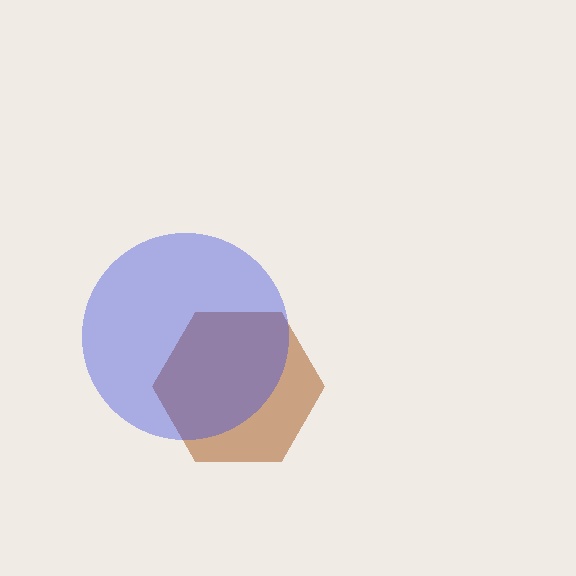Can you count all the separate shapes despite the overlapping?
Yes, there are 2 separate shapes.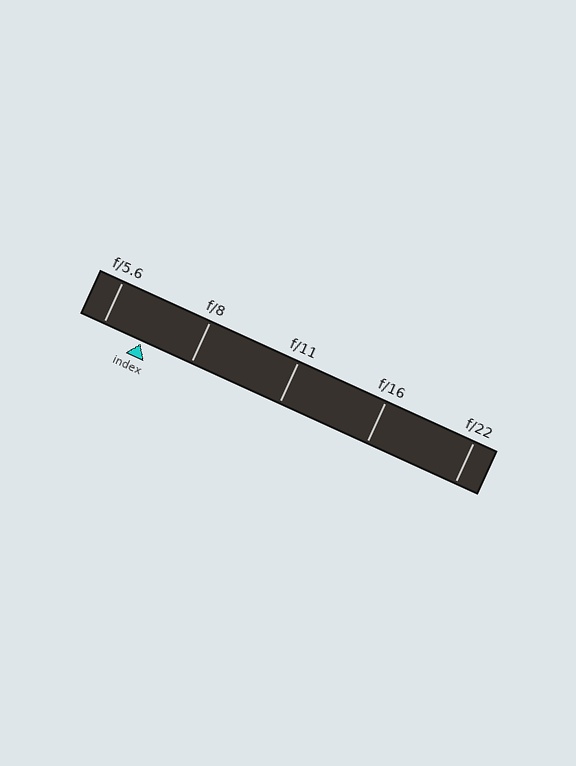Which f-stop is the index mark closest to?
The index mark is closest to f/5.6.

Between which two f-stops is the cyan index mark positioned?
The index mark is between f/5.6 and f/8.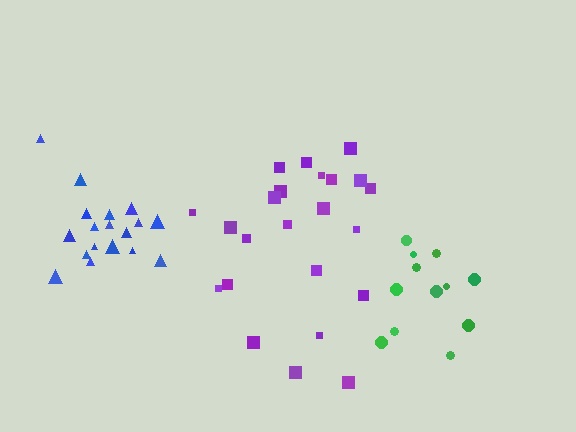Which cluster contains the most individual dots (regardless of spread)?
Purple (23).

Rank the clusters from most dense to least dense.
blue, green, purple.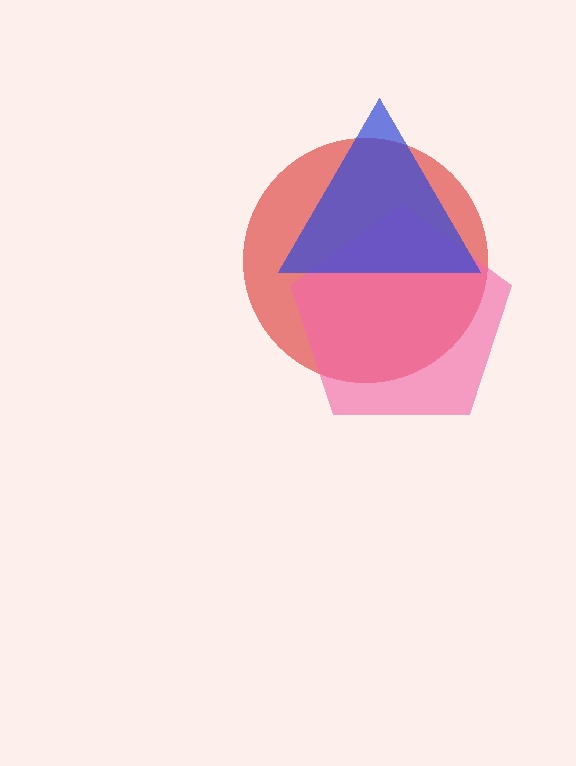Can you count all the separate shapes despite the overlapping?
Yes, there are 3 separate shapes.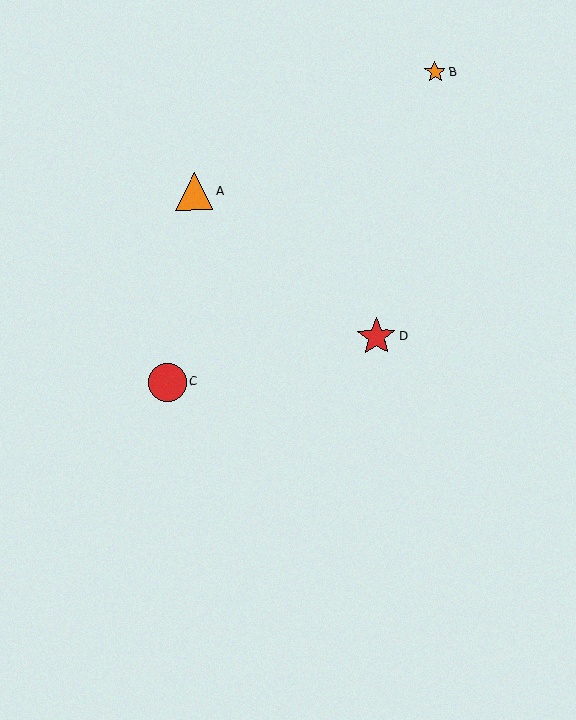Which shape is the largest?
The red star (labeled D) is the largest.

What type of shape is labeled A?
Shape A is an orange triangle.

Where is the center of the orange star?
The center of the orange star is at (435, 72).